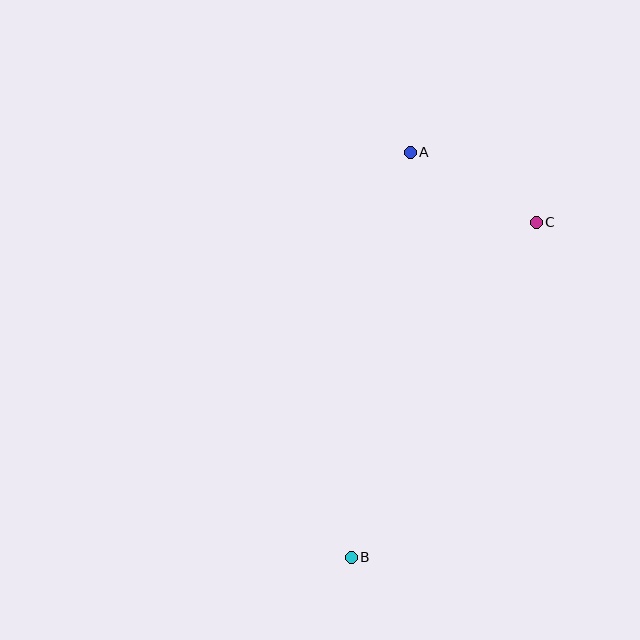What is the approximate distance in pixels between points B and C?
The distance between B and C is approximately 383 pixels.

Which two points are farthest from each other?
Points A and B are farthest from each other.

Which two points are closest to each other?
Points A and C are closest to each other.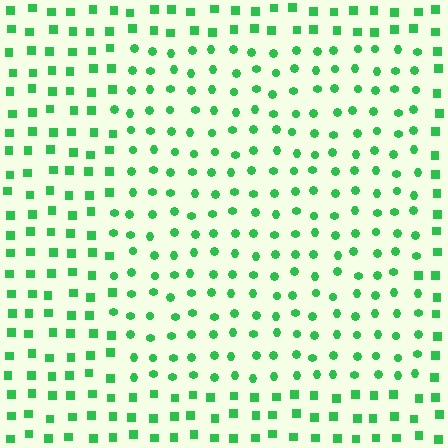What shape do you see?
I see a rectangle.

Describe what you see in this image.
The image is filled with small green elements arranged in a uniform grid. A rectangle-shaped region contains circles, while the surrounding area contains squares. The boundary is defined purely by the change in element shape.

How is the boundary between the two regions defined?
The boundary is defined by a change in element shape: circles inside vs. squares outside. All elements share the same color and spacing.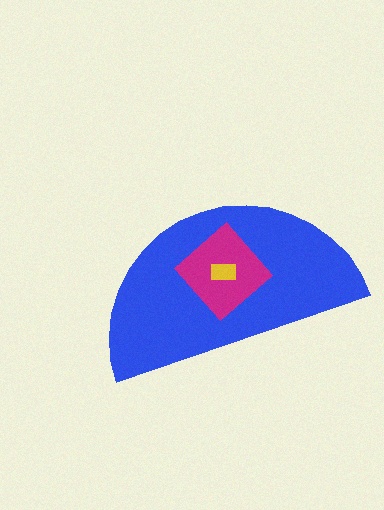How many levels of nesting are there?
3.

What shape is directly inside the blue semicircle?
The magenta diamond.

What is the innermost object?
The yellow rectangle.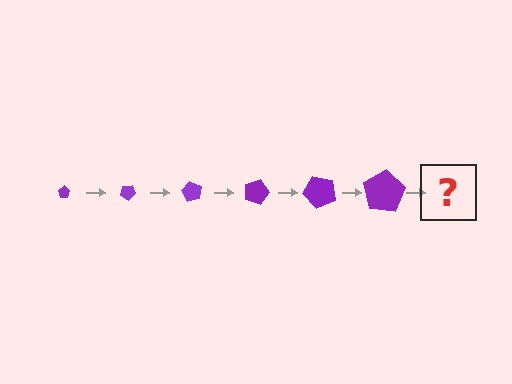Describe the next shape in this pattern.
It should be a pentagon, larger than the previous one and rotated 180 degrees from the start.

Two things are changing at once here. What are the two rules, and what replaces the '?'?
The two rules are that the pentagon grows larger each step and it rotates 30 degrees each step. The '?' should be a pentagon, larger than the previous one and rotated 180 degrees from the start.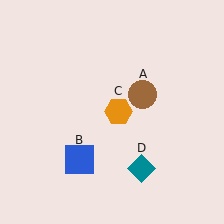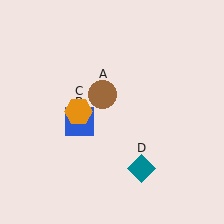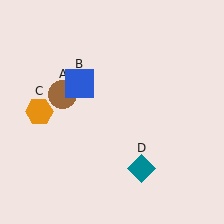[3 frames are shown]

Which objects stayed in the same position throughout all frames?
Teal diamond (object D) remained stationary.